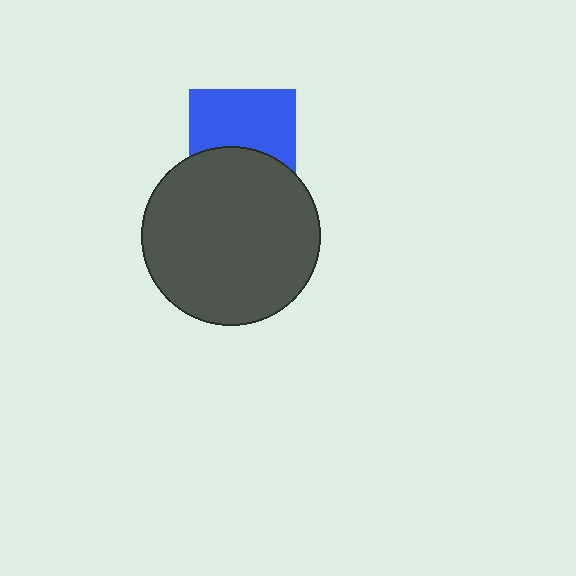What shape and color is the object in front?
The object in front is a dark gray circle.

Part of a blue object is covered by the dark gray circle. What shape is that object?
It is a square.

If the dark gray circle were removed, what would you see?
You would see the complete blue square.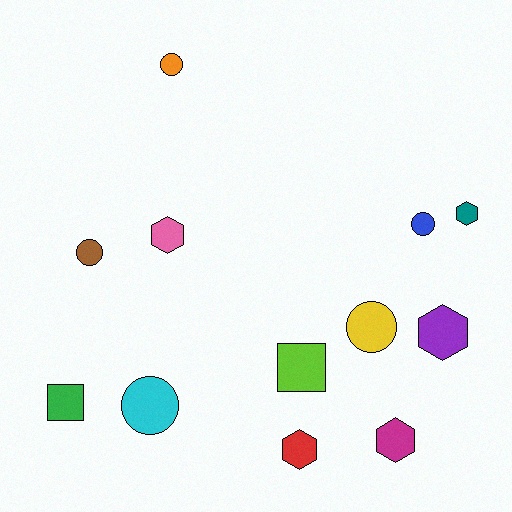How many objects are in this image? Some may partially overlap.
There are 12 objects.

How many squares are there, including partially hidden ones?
There are 2 squares.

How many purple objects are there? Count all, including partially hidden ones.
There is 1 purple object.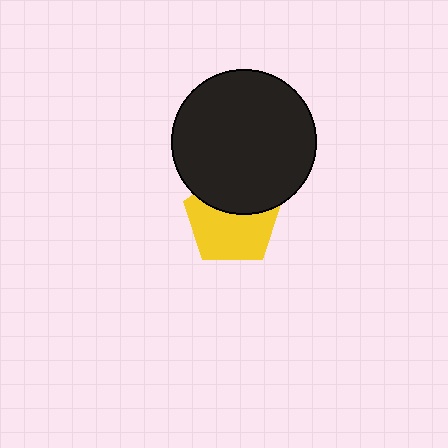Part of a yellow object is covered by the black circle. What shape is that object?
It is a pentagon.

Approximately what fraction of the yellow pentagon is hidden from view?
Roughly 39% of the yellow pentagon is hidden behind the black circle.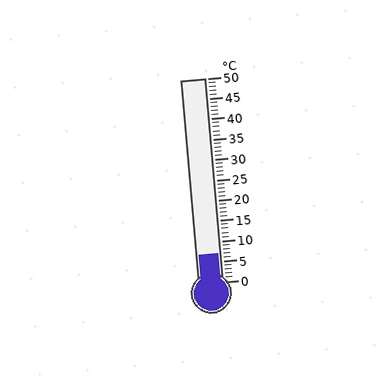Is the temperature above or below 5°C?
The temperature is above 5°C.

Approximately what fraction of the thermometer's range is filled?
The thermometer is filled to approximately 15% of its range.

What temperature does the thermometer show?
The thermometer shows approximately 7°C.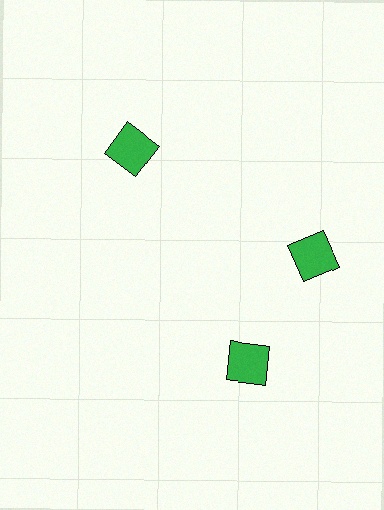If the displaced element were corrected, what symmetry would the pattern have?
It would have 3-fold rotational symmetry — the pattern would map onto itself every 120 degrees.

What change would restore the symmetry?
The symmetry would be restored by rotating it back into even spacing with its neighbors so that all 3 squares sit at equal angles and equal distance from the center.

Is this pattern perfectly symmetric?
No. The 3 green squares are arranged in a ring, but one element near the 7 o'clock position is rotated out of alignment along the ring, breaking the 3-fold rotational symmetry.